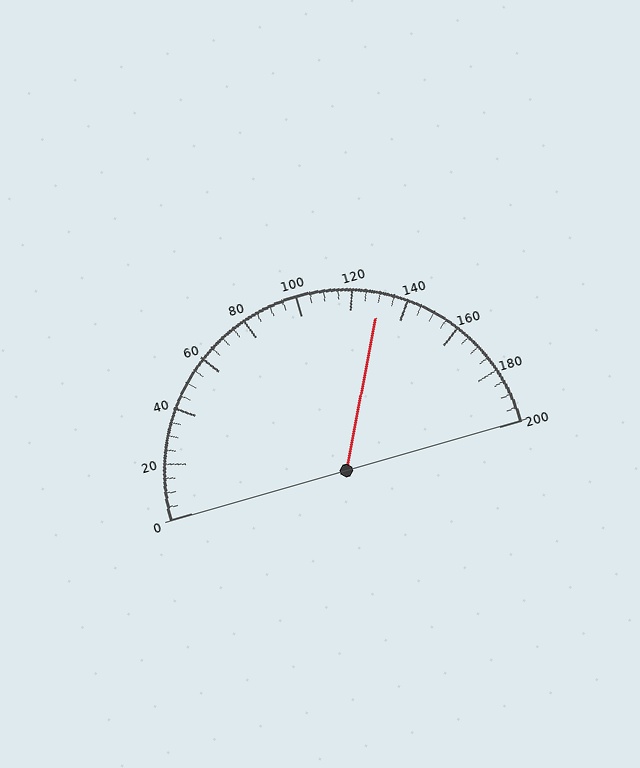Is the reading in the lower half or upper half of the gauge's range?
The reading is in the upper half of the range (0 to 200).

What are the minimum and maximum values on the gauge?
The gauge ranges from 0 to 200.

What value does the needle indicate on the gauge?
The needle indicates approximately 130.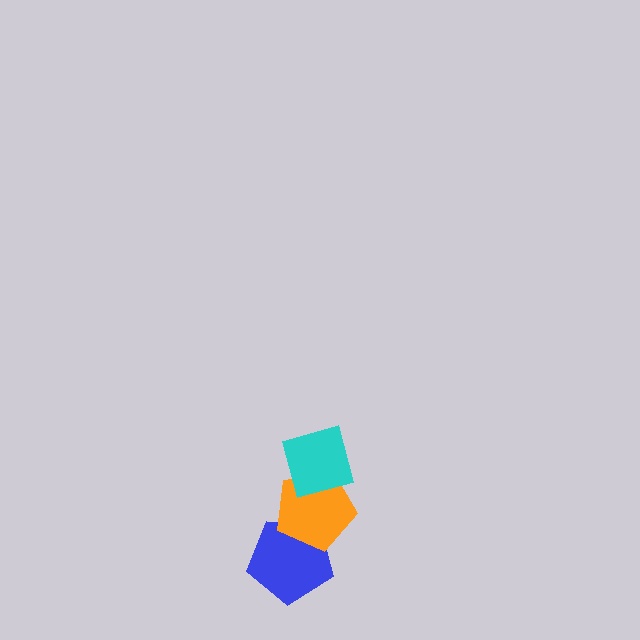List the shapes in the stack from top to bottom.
From top to bottom: the cyan diamond, the orange pentagon, the blue pentagon.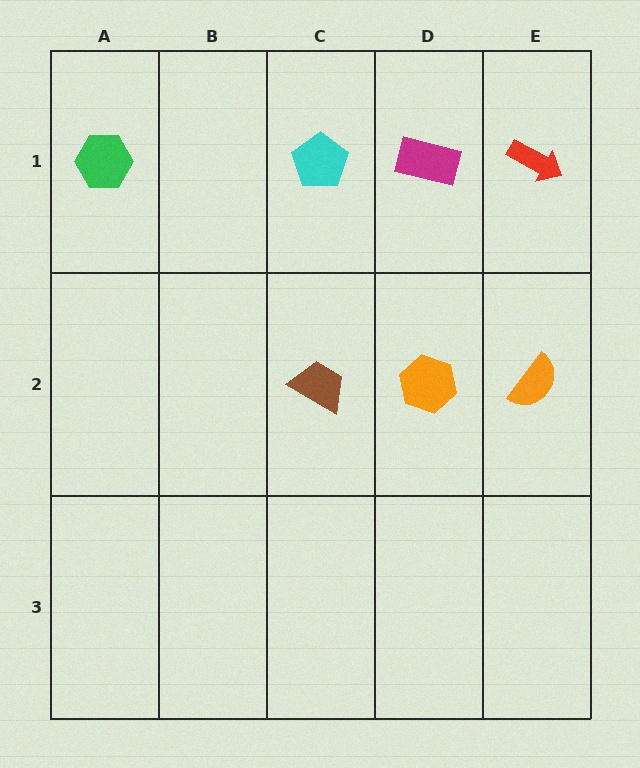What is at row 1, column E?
A red arrow.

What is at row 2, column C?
A brown trapezoid.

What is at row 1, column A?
A green hexagon.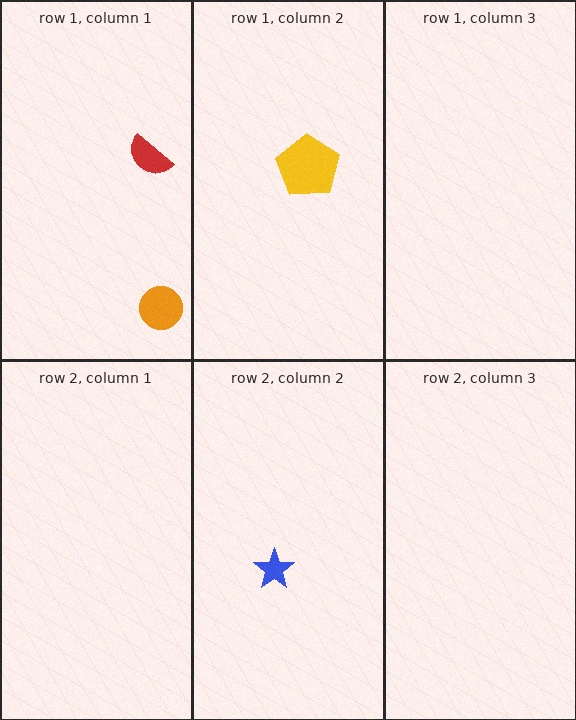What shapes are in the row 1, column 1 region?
The red semicircle, the orange circle.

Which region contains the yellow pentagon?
The row 1, column 2 region.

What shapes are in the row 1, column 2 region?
The yellow pentagon.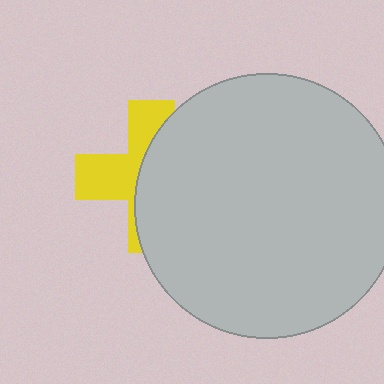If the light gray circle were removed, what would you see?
You would see the complete yellow cross.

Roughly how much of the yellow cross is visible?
A small part of it is visible (roughly 43%).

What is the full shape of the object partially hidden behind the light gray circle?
The partially hidden object is a yellow cross.